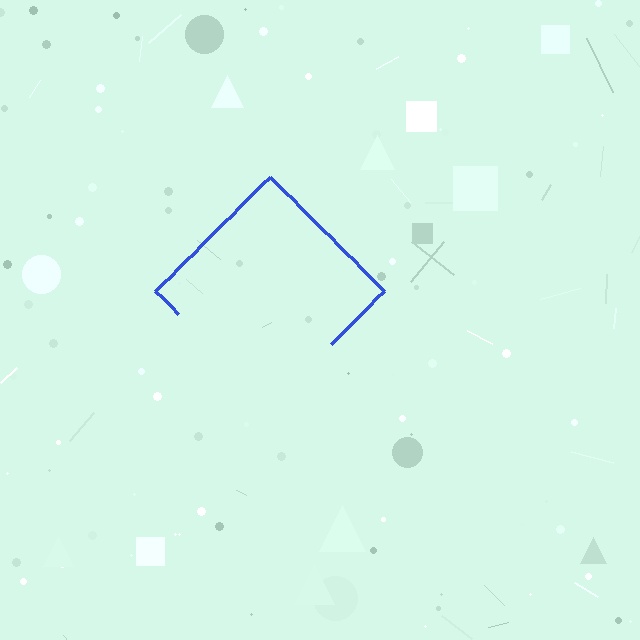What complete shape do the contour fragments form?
The contour fragments form a diamond.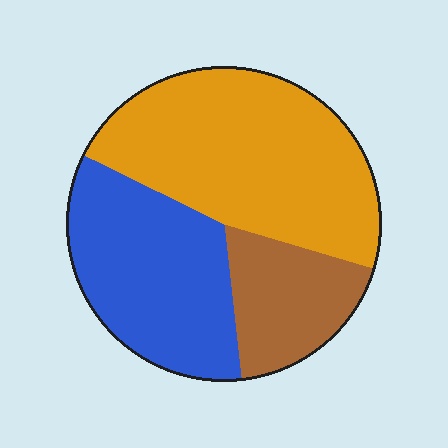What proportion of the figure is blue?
Blue covers 34% of the figure.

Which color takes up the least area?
Brown, at roughly 20%.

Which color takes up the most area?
Orange, at roughly 45%.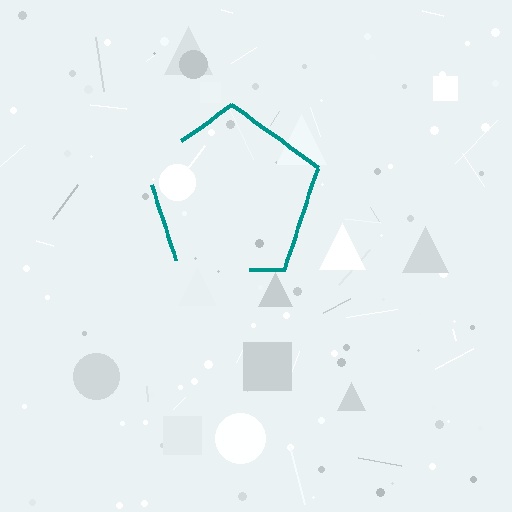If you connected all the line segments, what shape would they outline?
They would outline a pentagon.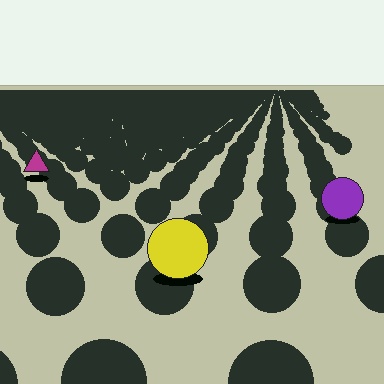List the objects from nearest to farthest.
From nearest to farthest: the yellow circle, the purple circle, the magenta triangle.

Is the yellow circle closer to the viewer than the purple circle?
Yes. The yellow circle is closer — you can tell from the texture gradient: the ground texture is coarser near it.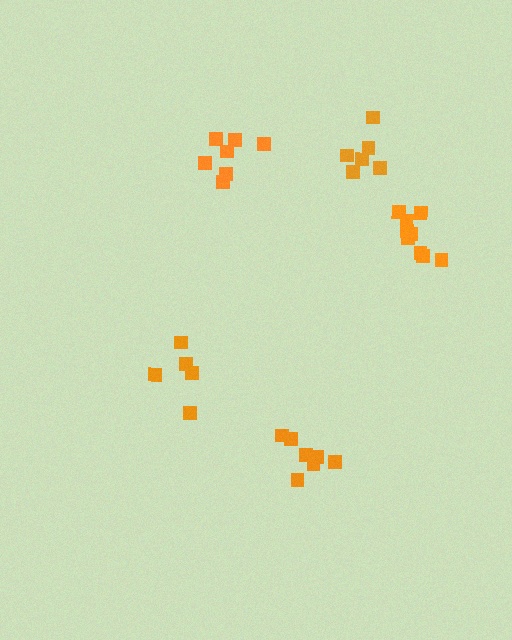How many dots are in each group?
Group 1: 5 dots, Group 2: 10 dots, Group 3: 7 dots, Group 4: 7 dots, Group 5: 6 dots (35 total).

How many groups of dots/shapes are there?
There are 5 groups.